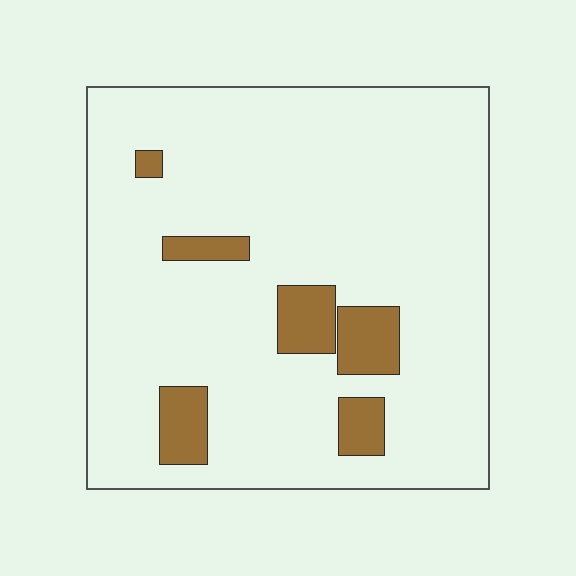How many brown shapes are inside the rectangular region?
6.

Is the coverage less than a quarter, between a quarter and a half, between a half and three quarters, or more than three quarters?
Less than a quarter.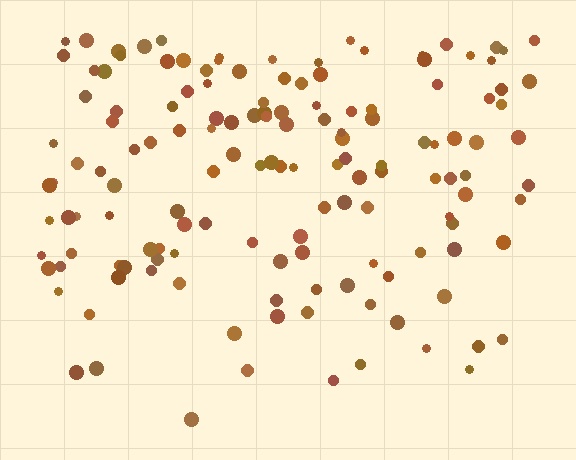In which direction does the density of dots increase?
From bottom to top, with the top side densest.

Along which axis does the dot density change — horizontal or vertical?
Vertical.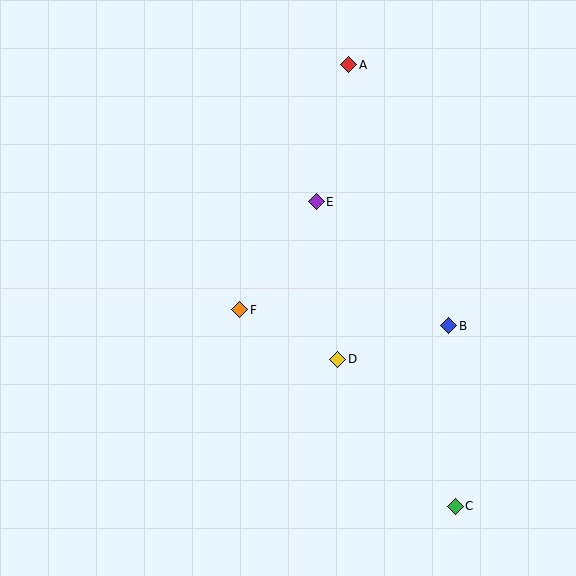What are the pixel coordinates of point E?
Point E is at (316, 202).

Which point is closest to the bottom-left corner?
Point F is closest to the bottom-left corner.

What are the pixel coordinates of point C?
Point C is at (455, 506).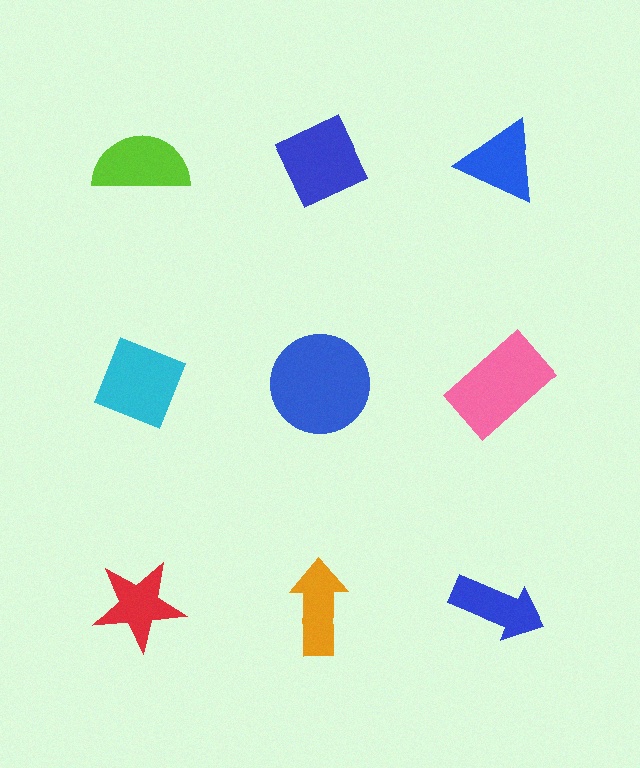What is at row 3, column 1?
A red star.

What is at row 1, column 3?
A blue triangle.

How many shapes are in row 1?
3 shapes.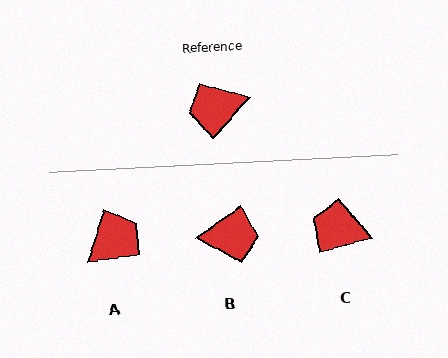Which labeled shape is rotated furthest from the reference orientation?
B, about 167 degrees away.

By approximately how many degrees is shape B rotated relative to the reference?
Approximately 167 degrees counter-clockwise.